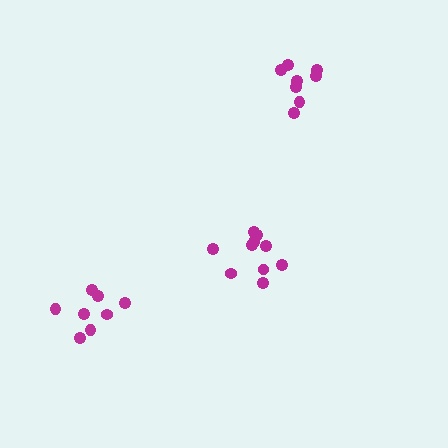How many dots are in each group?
Group 1: 10 dots, Group 2: 8 dots, Group 3: 8 dots (26 total).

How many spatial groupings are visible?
There are 3 spatial groupings.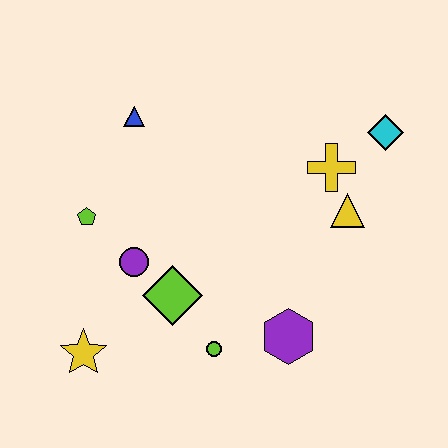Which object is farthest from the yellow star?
The cyan diamond is farthest from the yellow star.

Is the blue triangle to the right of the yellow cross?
No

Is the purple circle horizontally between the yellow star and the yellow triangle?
Yes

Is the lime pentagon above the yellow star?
Yes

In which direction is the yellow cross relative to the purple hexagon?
The yellow cross is above the purple hexagon.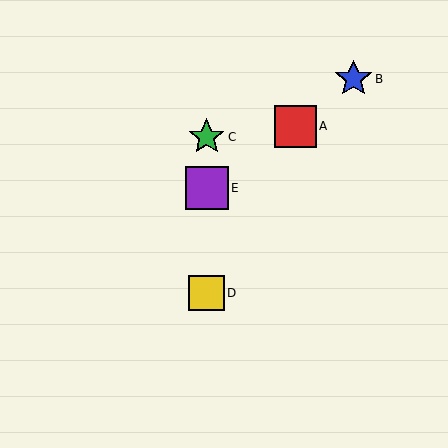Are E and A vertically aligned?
No, E is at x≈207 and A is at x≈296.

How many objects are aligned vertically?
3 objects (C, D, E) are aligned vertically.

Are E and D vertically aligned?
Yes, both are at x≈207.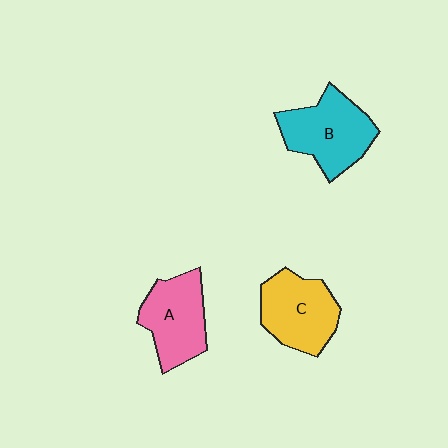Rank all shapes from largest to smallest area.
From largest to smallest: B (cyan), C (yellow), A (pink).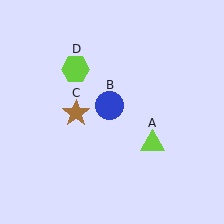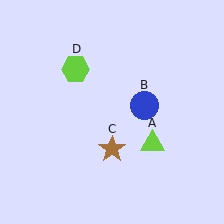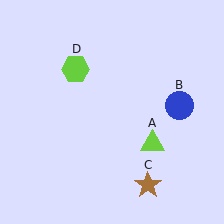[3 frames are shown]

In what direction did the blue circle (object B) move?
The blue circle (object B) moved right.